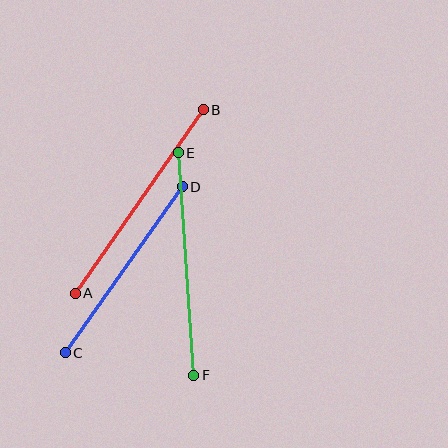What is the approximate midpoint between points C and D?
The midpoint is at approximately (124, 270) pixels.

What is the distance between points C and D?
The distance is approximately 203 pixels.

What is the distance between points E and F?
The distance is approximately 223 pixels.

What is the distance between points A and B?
The distance is approximately 224 pixels.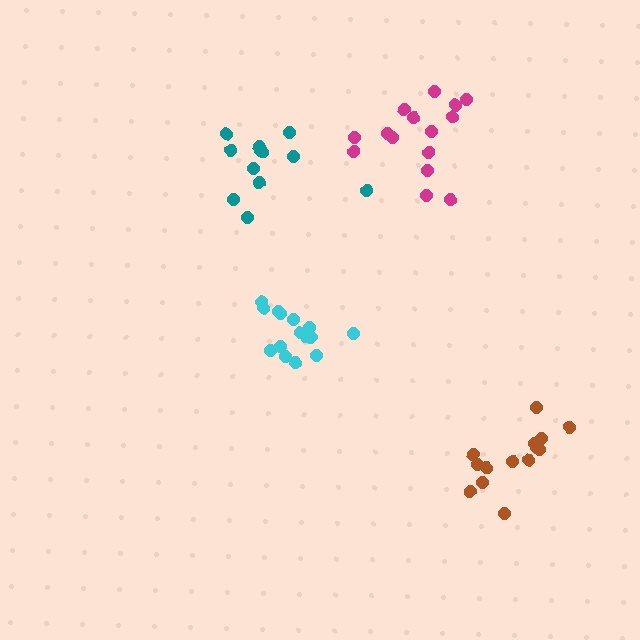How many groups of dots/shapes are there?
There are 4 groups.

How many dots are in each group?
Group 1: 12 dots, Group 2: 15 dots, Group 3: 15 dots, Group 4: 14 dots (56 total).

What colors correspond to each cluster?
The clusters are colored: teal, cyan, magenta, brown.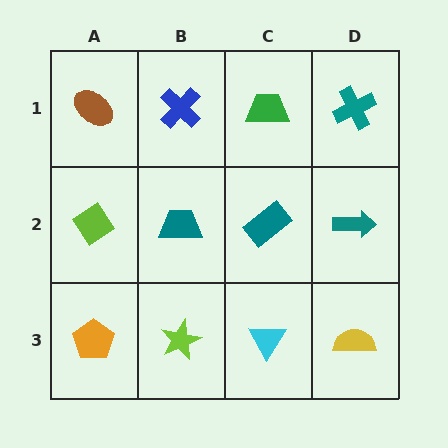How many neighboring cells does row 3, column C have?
3.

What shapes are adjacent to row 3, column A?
A lime diamond (row 2, column A), a lime star (row 3, column B).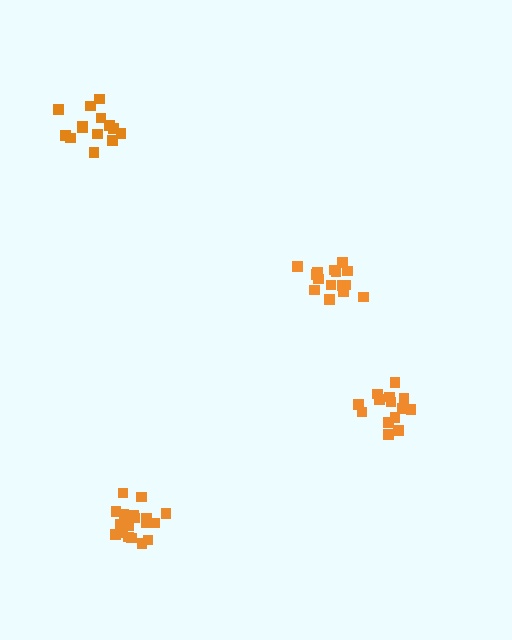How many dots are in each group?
Group 1: 14 dots, Group 2: 16 dots, Group 3: 19 dots, Group 4: 14 dots (63 total).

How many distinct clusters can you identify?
There are 4 distinct clusters.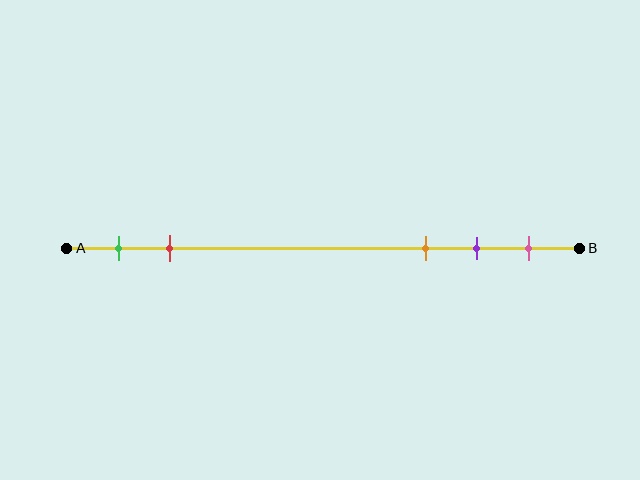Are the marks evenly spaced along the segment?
No, the marks are not evenly spaced.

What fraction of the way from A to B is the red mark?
The red mark is approximately 20% (0.2) of the way from A to B.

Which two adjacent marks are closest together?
The purple and pink marks are the closest adjacent pair.